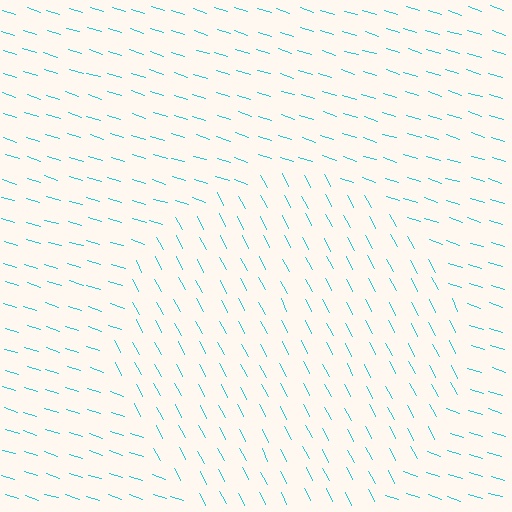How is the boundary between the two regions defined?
The boundary is defined purely by a change in line orientation (approximately 45 degrees difference). All lines are the same color and thickness.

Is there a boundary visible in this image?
Yes, there is a texture boundary formed by a change in line orientation.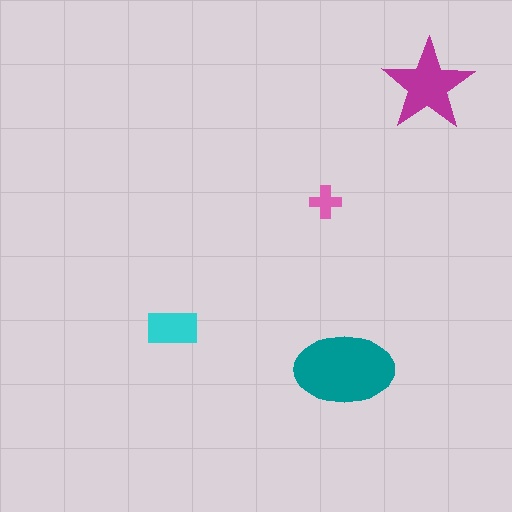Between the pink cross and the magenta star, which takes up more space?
The magenta star.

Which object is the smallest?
The pink cross.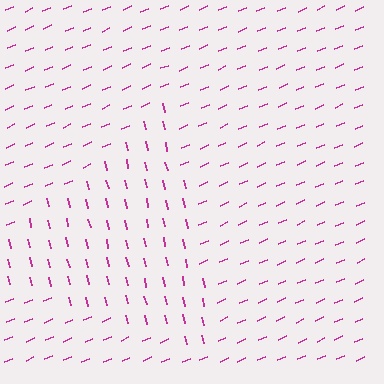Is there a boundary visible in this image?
Yes, there is a texture boundary formed by a change in line orientation.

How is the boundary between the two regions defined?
The boundary is defined purely by a change in line orientation (approximately 79 degrees difference). All lines are the same color and thickness.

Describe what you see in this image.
The image is filled with small magenta line segments. A triangle region in the image has lines oriented differently from the surrounding lines, creating a visible texture boundary.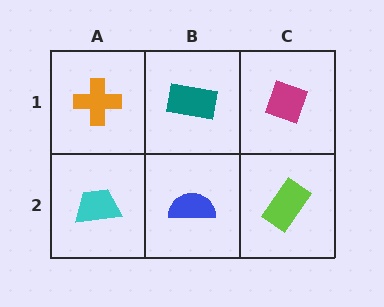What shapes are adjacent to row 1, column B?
A blue semicircle (row 2, column B), an orange cross (row 1, column A), a magenta diamond (row 1, column C).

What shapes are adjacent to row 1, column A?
A cyan trapezoid (row 2, column A), a teal rectangle (row 1, column B).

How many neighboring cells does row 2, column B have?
3.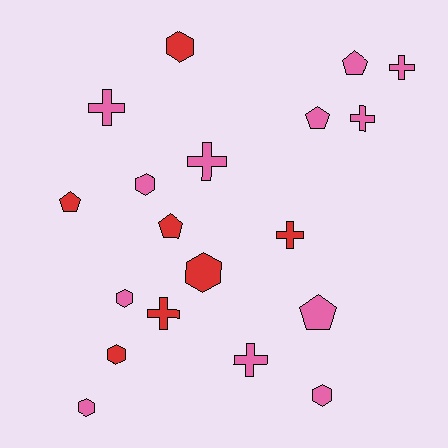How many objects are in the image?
There are 19 objects.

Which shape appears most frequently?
Cross, with 7 objects.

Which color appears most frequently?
Pink, with 12 objects.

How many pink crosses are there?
There are 5 pink crosses.